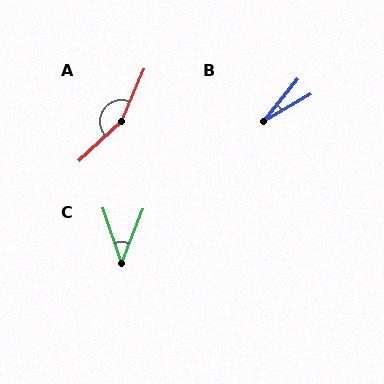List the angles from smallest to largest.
B (21°), C (40°), A (156°).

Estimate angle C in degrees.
Approximately 40 degrees.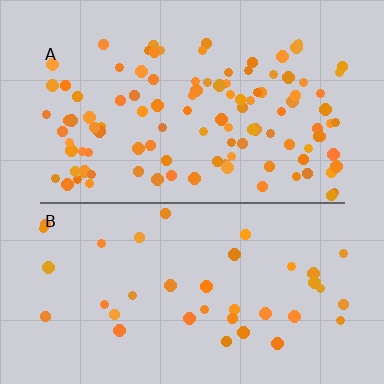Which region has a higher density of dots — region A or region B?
A (the top).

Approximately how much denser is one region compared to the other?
Approximately 2.9× — region A over region B.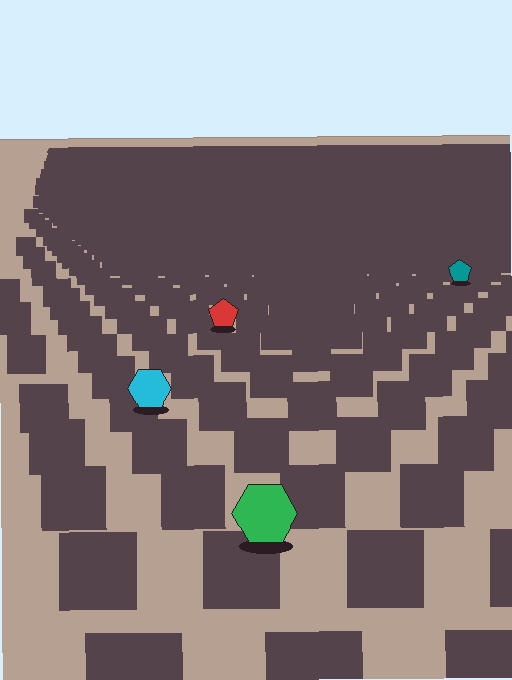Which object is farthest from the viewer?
The teal pentagon is farthest from the viewer. It appears smaller and the ground texture around it is denser.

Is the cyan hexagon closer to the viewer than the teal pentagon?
Yes. The cyan hexagon is closer — you can tell from the texture gradient: the ground texture is coarser near it.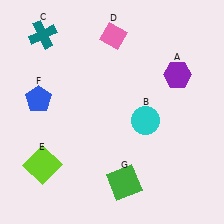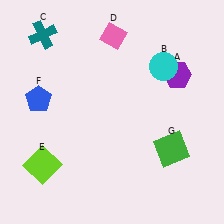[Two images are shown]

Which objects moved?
The objects that moved are: the cyan circle (B), the green square (G).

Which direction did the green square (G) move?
The green square (G) moved right.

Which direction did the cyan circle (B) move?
The cyan circle (B) moved up.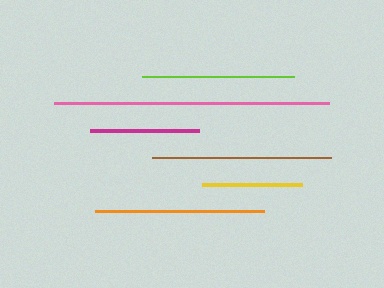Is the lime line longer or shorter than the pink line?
The pink line is longer than the lime line.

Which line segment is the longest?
The pink line is the longest at approximately 275 pixels.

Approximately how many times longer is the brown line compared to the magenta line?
The brown line is approximately 1.6 times the length of the magenta line.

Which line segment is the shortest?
The yellow line is the shortest at approximately 100 pixels.